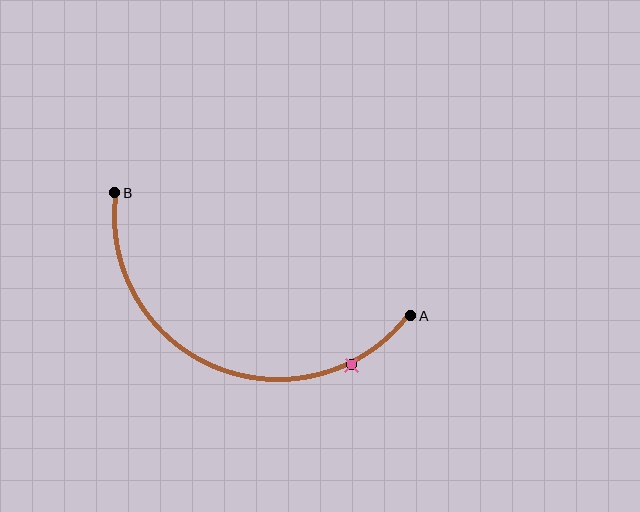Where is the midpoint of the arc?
The arc midpoint is the point on the curve farthest from the straight line joining A and B. It sits below that line.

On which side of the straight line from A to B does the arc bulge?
The arc bulges below the straight line connecting A and B.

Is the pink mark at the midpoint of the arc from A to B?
No. The pink mark lies on the arc but is closer to endpoint A. The arc midpoint would be at the point on the curve equidistant along the arc from both A and B.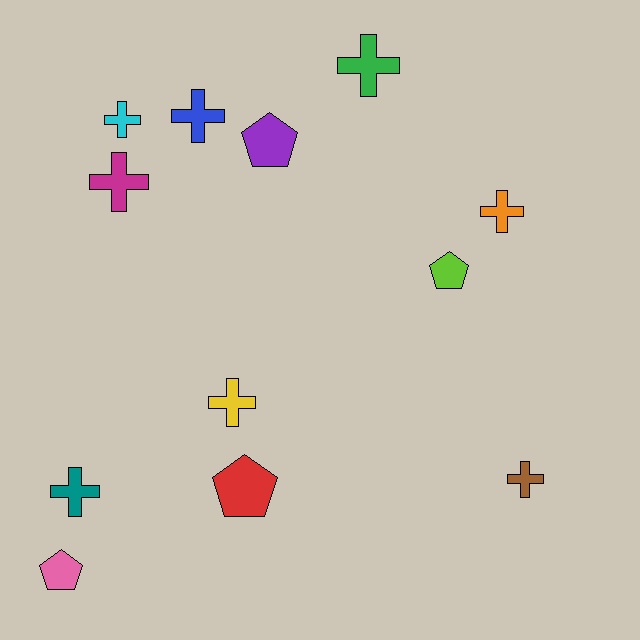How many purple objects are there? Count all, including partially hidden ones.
There is 1 purple object.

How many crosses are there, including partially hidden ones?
There are 8 crosses.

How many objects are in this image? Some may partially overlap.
There are 12 objects.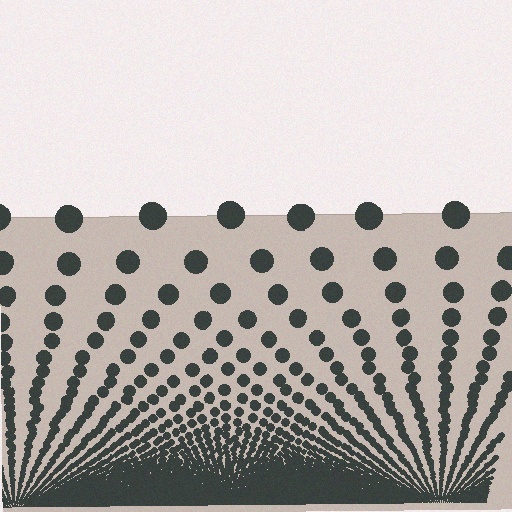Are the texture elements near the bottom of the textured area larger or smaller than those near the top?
Smaller. The gradient is inverted — elements near the bottom are smaller and denser.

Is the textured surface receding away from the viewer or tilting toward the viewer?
The surface appears to tilt toward the viewer. Texture elements get larger and sparser toward the top.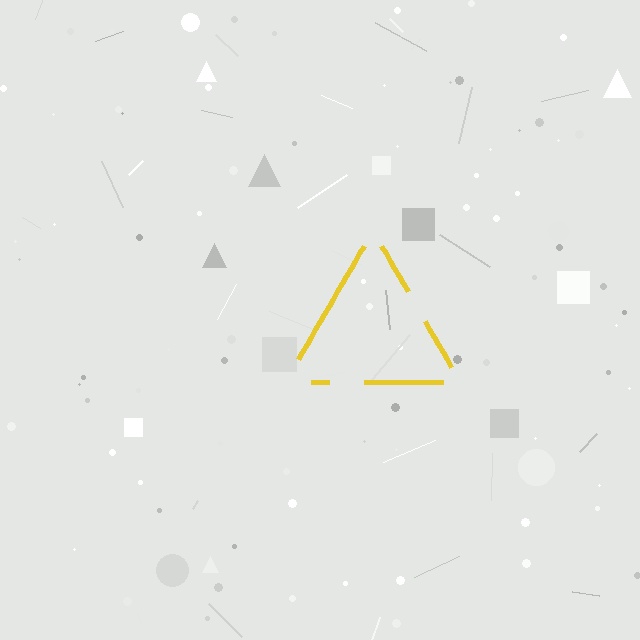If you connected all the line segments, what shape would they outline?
They would outline a triangle.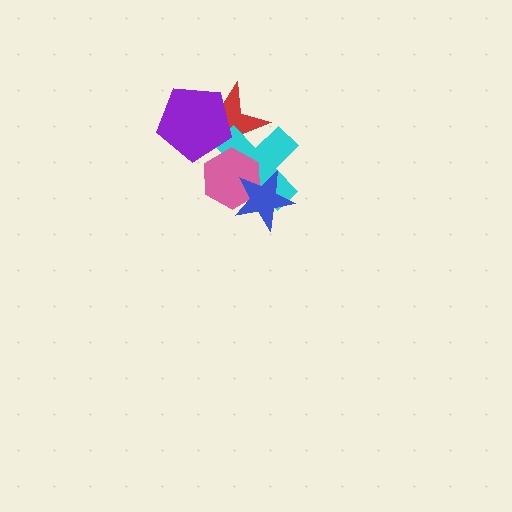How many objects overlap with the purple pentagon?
2 objects overlap with the purple pentagon.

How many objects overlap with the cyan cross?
4 objects overlap with the cyan cross.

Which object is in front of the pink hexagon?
The blue star is in front of the pink hexagon.